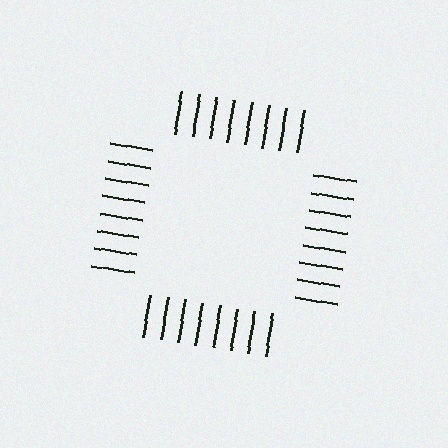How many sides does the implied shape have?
4 sides — the line-ends trace a square.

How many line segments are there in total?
32 — 8 along each of the 4 edges.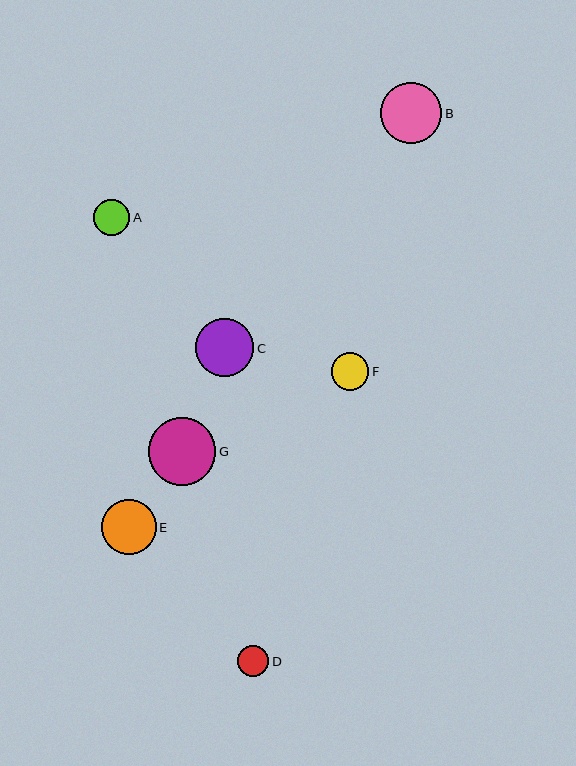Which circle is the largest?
Circle G is the largest with a size of approximately 68 pixels.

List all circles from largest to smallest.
From largest to smallest: G, B, C, E, F, A, D.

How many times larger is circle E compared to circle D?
Circle E is approximately 1.8 times the size of circle D.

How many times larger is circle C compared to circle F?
Circle C is approximately 1.6 times the size of circle F.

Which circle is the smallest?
Circle D is the smallest with a size of approximately 31 pixels.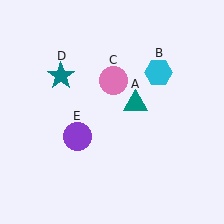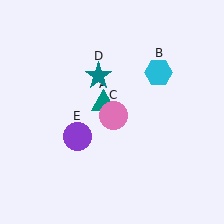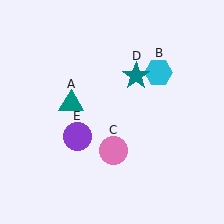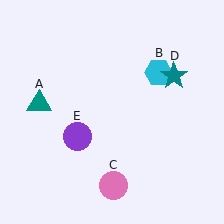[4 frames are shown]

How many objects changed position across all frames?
3 objects changed position: teal triangle (object A), pink circle (object C), teal star (object D).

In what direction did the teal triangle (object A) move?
The teal triangle (object A) moved left.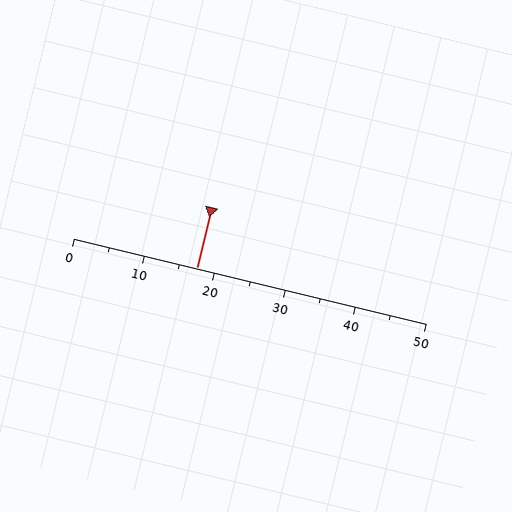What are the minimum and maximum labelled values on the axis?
The axis runs from 0 to 50.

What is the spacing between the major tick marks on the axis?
The major ticks are spaced 10 apart.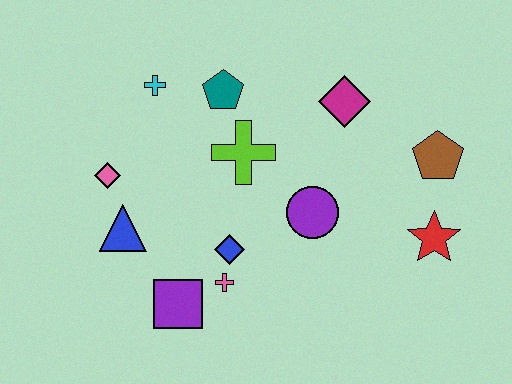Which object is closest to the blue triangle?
The pink diamond is closest to the blue triangle.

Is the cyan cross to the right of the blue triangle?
Yes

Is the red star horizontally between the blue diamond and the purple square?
No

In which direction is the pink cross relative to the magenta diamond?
The pink cross is below the magenta diamond.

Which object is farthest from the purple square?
The brown pentagon is farthest from the purple square.